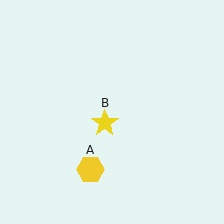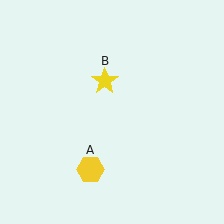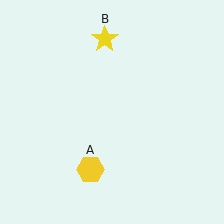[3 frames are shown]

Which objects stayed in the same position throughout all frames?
Yellow hexagon (object A) remained stationary.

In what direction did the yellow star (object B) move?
The yellow star (object B) moved up.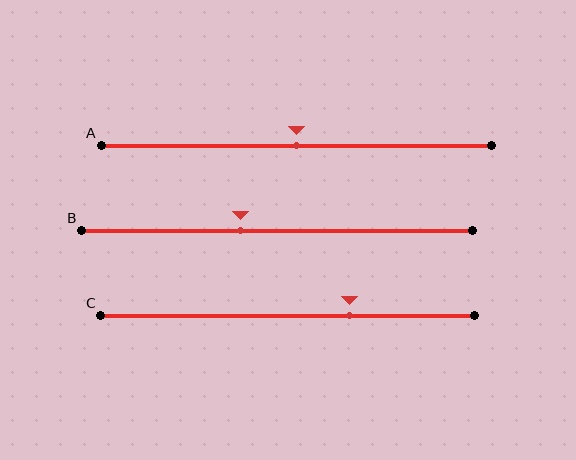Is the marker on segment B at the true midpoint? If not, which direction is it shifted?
No, the marker on segment B is shifted to the left by about 9% of the segment length.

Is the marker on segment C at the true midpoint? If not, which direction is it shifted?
No, the marker on segment C is shifted to the right by about 17% of the segment length.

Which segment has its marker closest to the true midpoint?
Segment A has its marker closest to the true midpoint.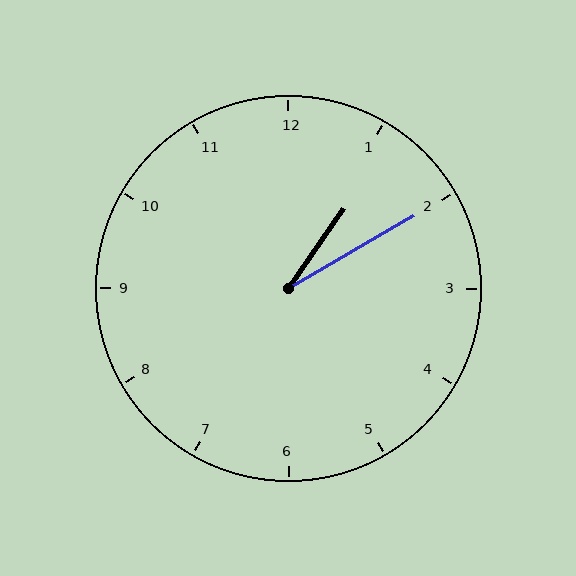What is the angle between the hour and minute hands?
Approximately 25 degrees.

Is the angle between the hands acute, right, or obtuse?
It is acute.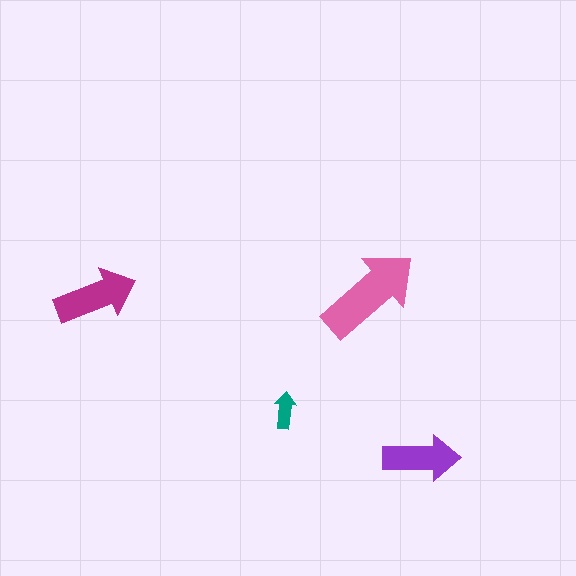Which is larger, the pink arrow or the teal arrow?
The pink one.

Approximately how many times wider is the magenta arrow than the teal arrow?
About 2 times wider.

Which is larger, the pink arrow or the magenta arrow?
The pink one.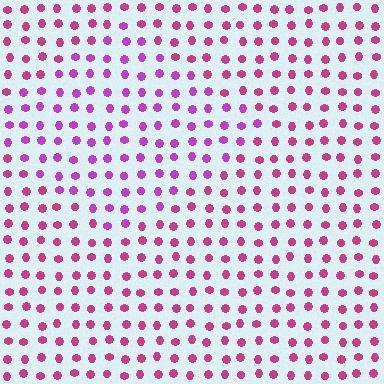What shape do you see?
I see a diamond.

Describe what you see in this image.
The image is filled with small magenta elements in a uniform arrangement. A diamond-shaped region is visible where the elements are tinted to a slightly different hue, forming a subtle color boundary.